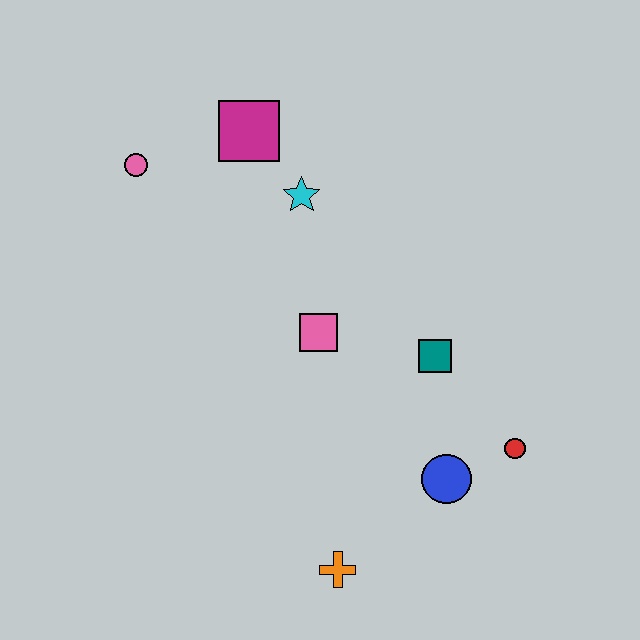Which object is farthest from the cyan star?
The orange cross is farthest from the cyan star.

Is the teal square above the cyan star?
No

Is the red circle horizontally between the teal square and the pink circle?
No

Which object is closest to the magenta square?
The cyan star is closest to the magenta square.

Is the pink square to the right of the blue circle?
No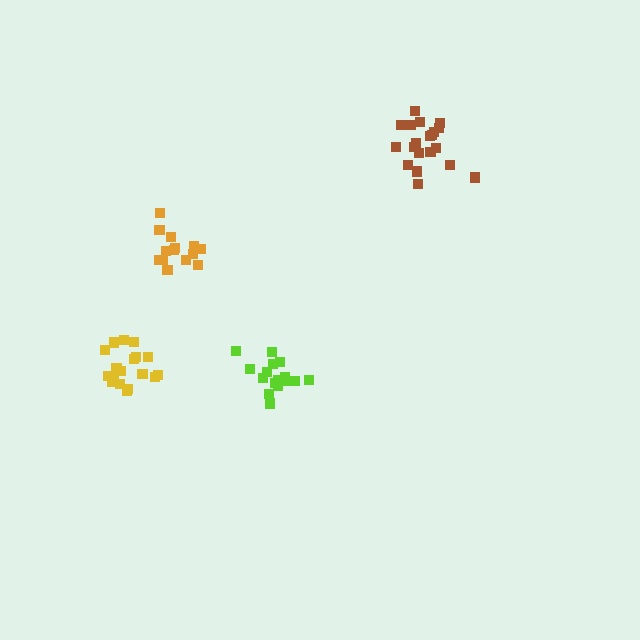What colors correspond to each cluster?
The clusters are colored: lime, yellow, brown, orange.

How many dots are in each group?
Group 1: 17 dots, Group 2: 19 dots, Group 3: 20 dots, Group 4: 14 dots (70 total).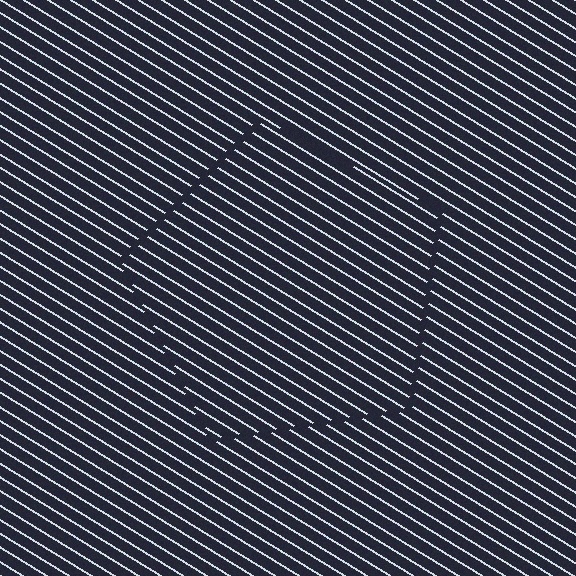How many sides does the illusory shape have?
5 sides — the line-ends trace a pentagon.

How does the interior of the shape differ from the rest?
The interior of the shape contains the same grating, shifted by half a period — the contour is defined by the phase discontinuity where line-ends from the inner and outer gratings abut.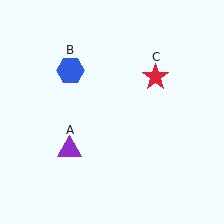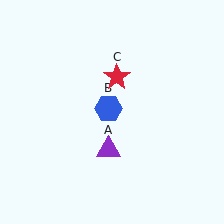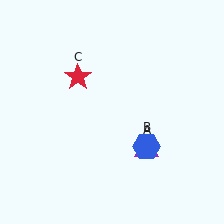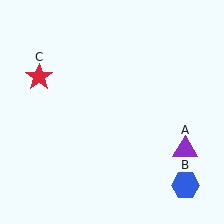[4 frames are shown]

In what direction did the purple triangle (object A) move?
The purple triangle (object A) moved right.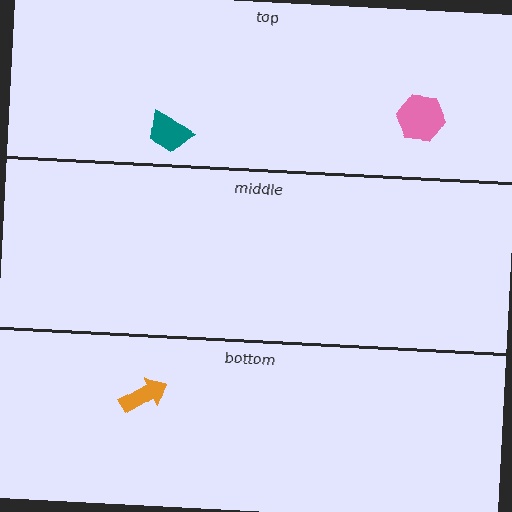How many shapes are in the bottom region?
1.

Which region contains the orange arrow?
The bottom region.